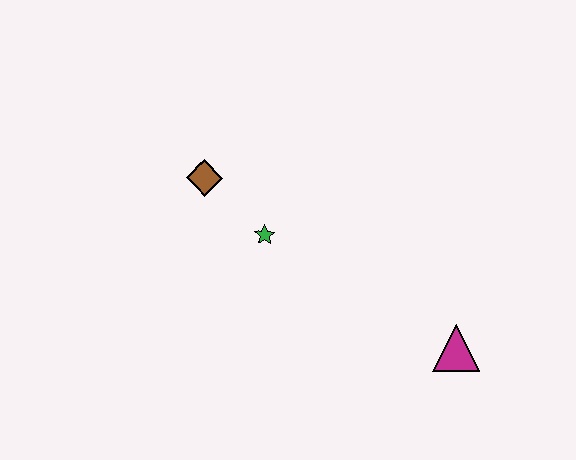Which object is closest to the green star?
The brown diamond is closest to the green star.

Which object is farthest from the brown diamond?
The magenta triangle is farthest from the brown diamond.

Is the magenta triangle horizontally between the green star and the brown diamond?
No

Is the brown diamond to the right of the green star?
No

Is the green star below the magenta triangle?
No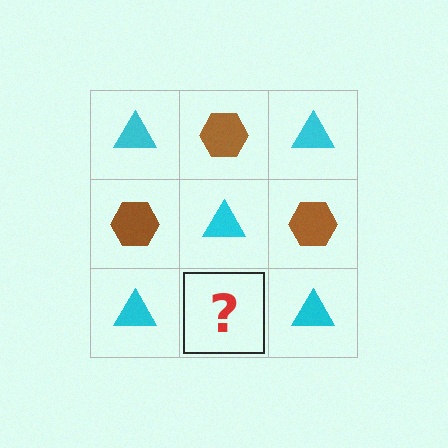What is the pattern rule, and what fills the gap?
The rule is that it alternates cyan triangle and brown hexagon in a checkerboard pattern. The gap should be filled with a brown hexagon.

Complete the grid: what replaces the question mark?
The question mark should be replaced with a brown hexagon.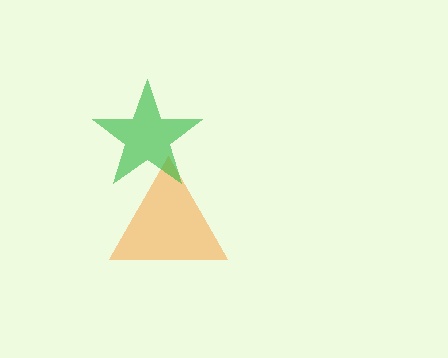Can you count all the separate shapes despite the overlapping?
Yes, there are 2 separate shapes.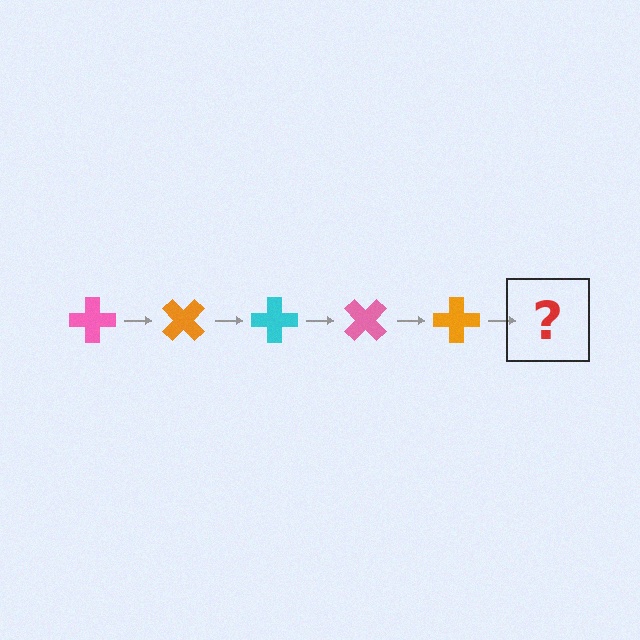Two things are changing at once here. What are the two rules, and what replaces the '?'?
The two rules are that it rotates 45 degrees each step and the color cycles through pink, orange, and cyan. The '?' should be a cyan cross, rotated 225 degrees from the start.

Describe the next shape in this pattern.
It should be a cyan cross, rotated 225 degrees from the start.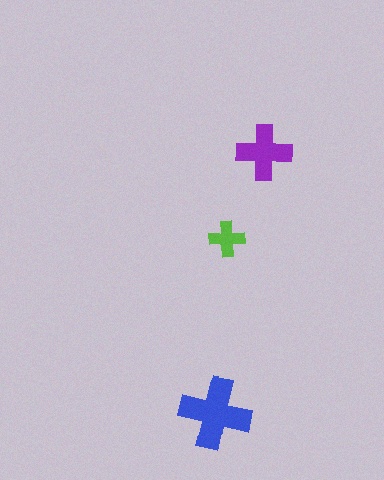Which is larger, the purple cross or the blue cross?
The blue one.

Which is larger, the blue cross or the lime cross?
The blue one.